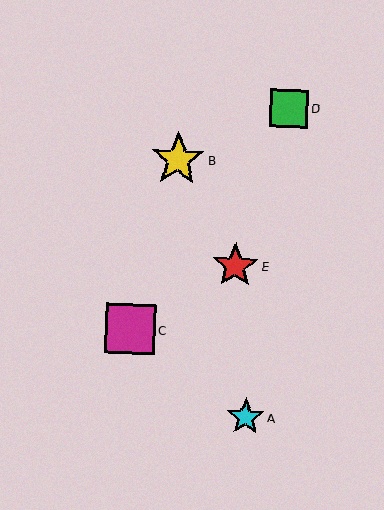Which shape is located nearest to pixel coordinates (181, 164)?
The yellow star (labeled B) at (178, 159) is nearest to that location.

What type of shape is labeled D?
Shape D is a green square.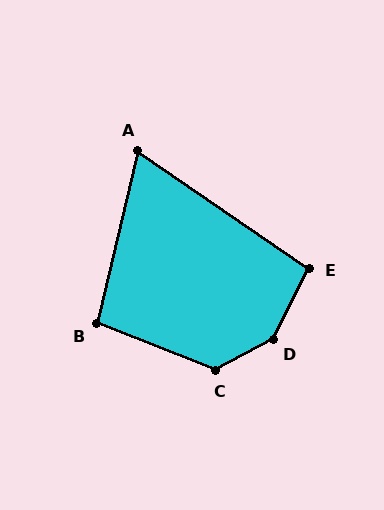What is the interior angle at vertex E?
Approximately 98 degrees (obtuse).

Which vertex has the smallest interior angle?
A, at approximately 69 degrees.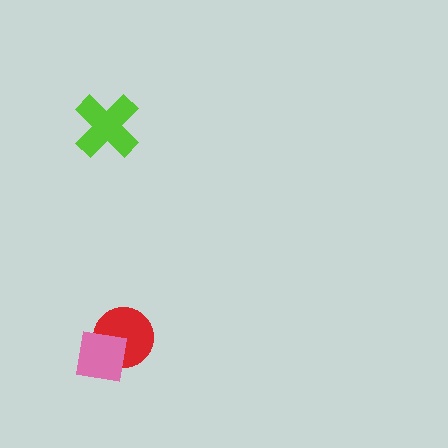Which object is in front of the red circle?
The pink square is in front of the red circle.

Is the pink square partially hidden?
No, no other shape covers it.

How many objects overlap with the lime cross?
0 objects overlap with the lime cross.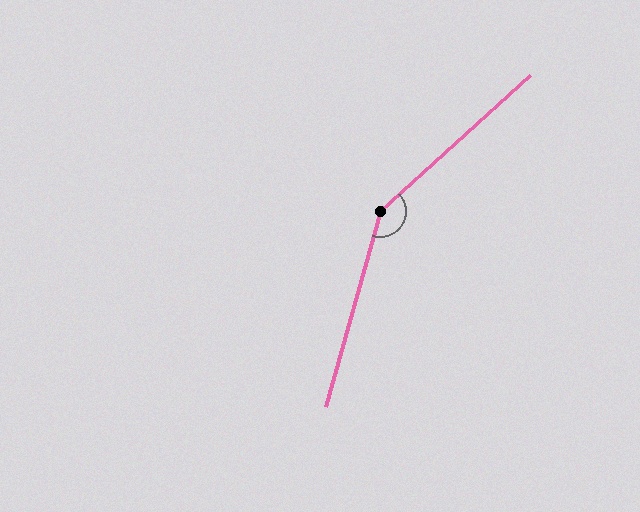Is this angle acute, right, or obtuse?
It is obtuse.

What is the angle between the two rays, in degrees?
Approximately 148 degrees.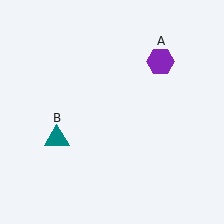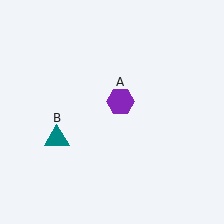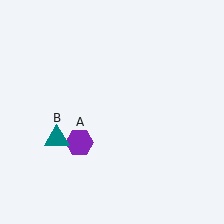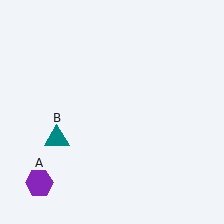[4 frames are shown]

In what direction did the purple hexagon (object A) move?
The purple hexagon (object A) moved down and to the left.